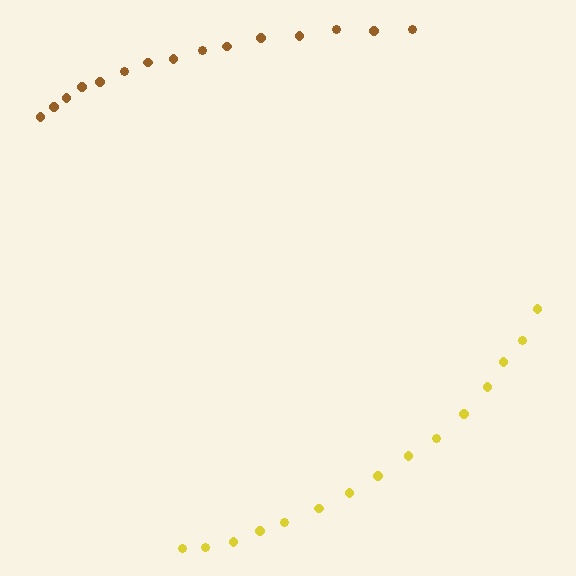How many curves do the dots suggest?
There are 2 distinct paths.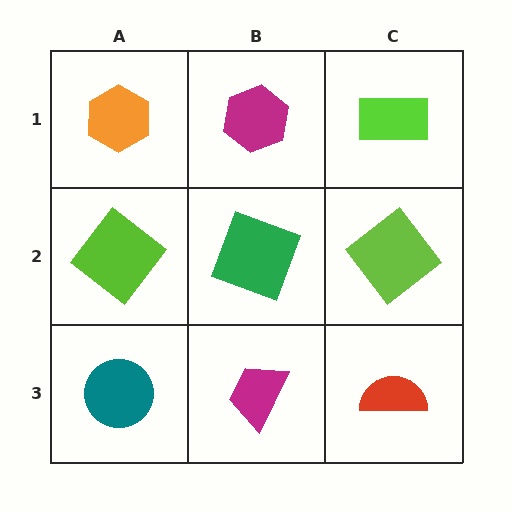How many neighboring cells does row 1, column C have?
2.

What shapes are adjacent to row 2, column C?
A lime rectangle (row 1, column C), a red semicircle (row 3, column C), a green square (row 2, column B).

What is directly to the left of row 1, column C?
A magenta hexagon.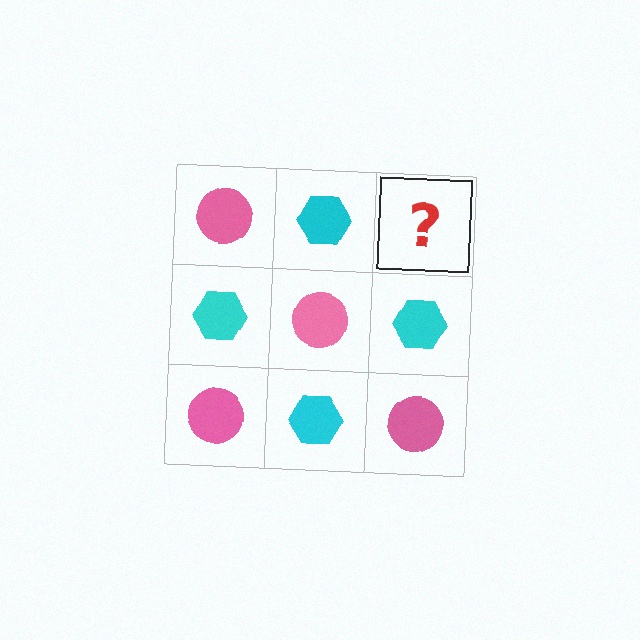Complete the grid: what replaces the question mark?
The question mark should be replaced with a pink circle.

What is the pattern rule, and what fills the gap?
The rule is that it alternates pink circle and cyan hexagon in a checkerboard pattern. The gap should be filled with a pink circle.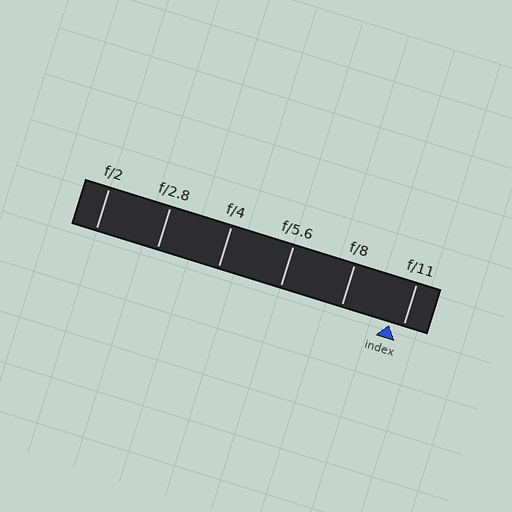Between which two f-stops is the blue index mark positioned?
The index mark is between f/8 and f/11.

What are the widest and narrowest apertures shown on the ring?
The widest aperture shown is f/2 and the narrowest is f/11.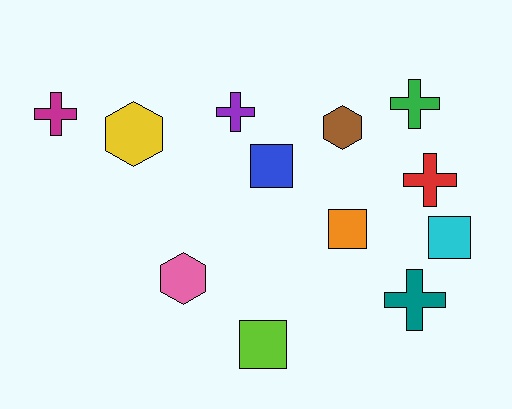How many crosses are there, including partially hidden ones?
There are 5 crosses.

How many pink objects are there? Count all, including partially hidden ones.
There is 1 pink object.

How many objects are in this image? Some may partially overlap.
There are 12 objects.